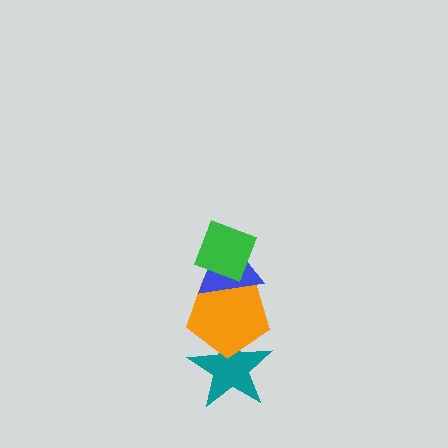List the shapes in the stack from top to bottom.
From top to bottom: the green diamond, the blue triangle, the orange pentagon, the teal star.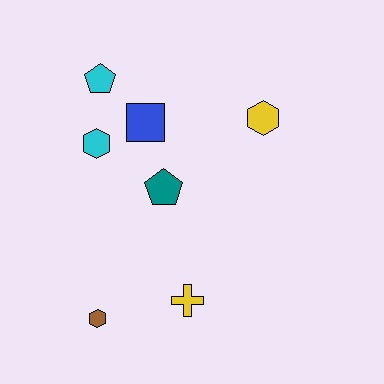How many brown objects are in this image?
There is 1 brown object.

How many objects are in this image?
There are 7 objects.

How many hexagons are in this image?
There are 3 hexagons.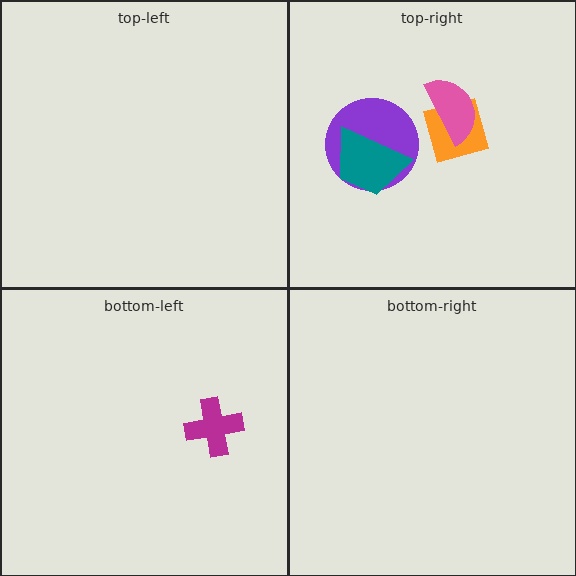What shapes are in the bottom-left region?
The magenta cross.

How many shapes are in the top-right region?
4.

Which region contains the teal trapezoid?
The top-right region.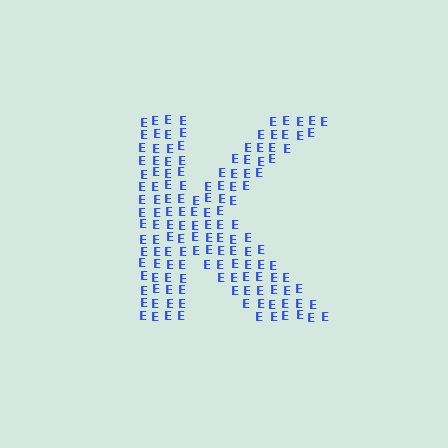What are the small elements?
The small elements are letter E's.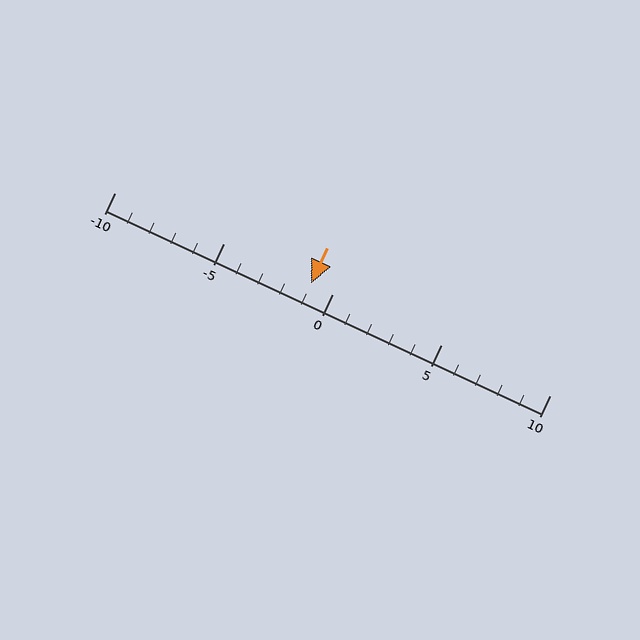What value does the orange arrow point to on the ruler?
The orange arrow points to approximately -1.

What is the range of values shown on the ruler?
The ruler shows values from -10 to 10.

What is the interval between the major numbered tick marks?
The major tick marks are spaced 5 units apart.